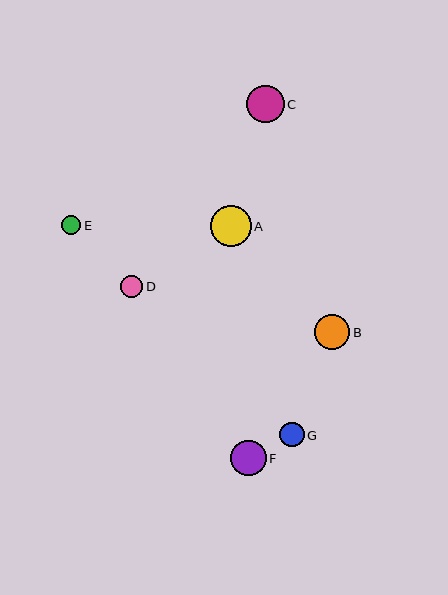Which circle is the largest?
Circle A is the largest with a size of approximately 40 pixels.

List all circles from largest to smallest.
From largest to smallest: A, C, F, B, G, D, E.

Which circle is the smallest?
Circle E is the smallest with a size of approximately 19 pixels.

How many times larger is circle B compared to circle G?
Circle B is approximately 1.4 times the size of circle G.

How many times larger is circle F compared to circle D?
Circle F is approximately 1.6 times the size of circle D.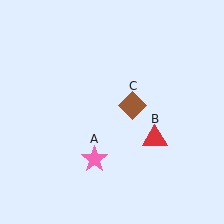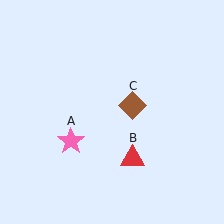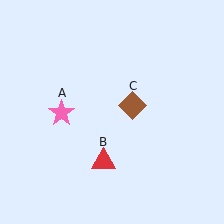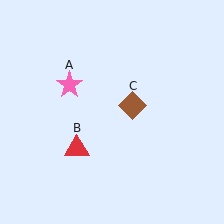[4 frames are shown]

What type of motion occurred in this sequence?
The pink star (object A), red triangle (object B) rotated clockwise around the center of the scene.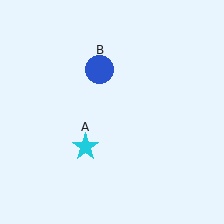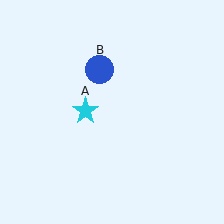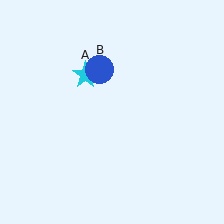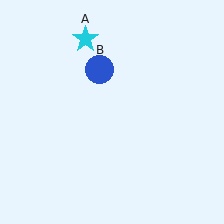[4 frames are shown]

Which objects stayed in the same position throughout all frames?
Blue circle (object B) remained stationary.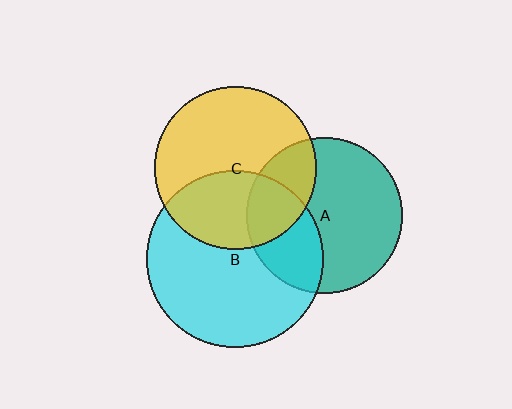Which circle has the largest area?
Circle B (cyan).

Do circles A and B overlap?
Yes.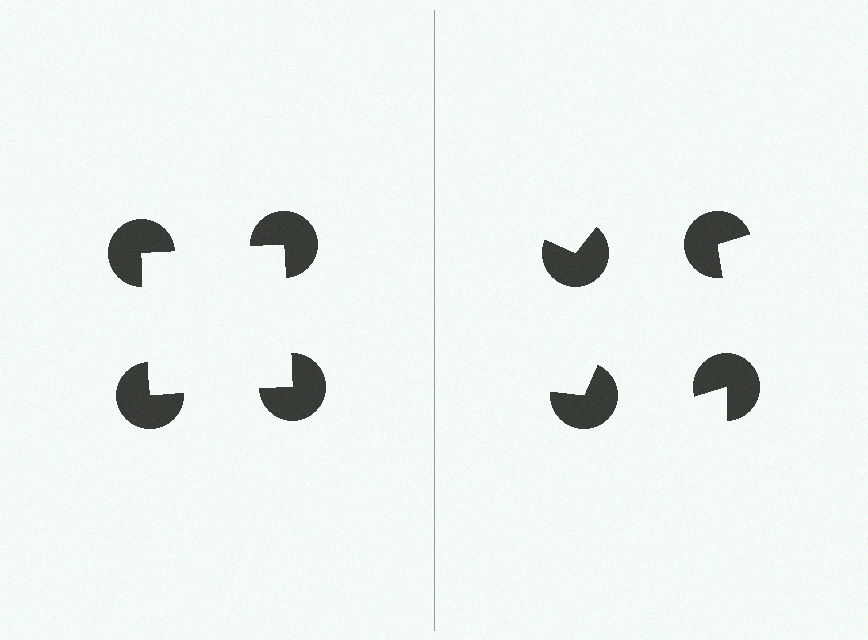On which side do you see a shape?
An illusory square appears on the left side. On the right side the wedge cuts are rotated, so no coherent shape forms.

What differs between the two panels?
The pac-man discs are positioned identically on both sides; only the wedge orientations differ. On the left they align to a square; on the right they are misaligned.